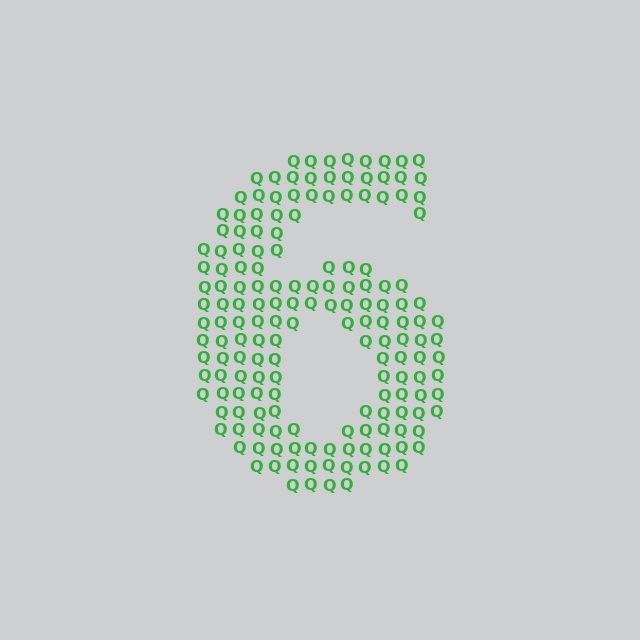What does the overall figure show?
The overall figure shows the digit 6.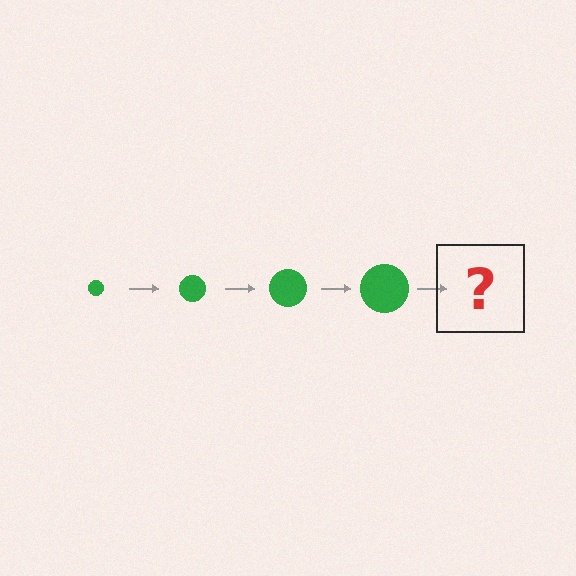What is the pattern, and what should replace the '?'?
The pattern is that the circle gets progressively larger each step. The '?' should be a green circle, larger than the previous one.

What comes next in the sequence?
The next element should be a green circle, larger than the previous one.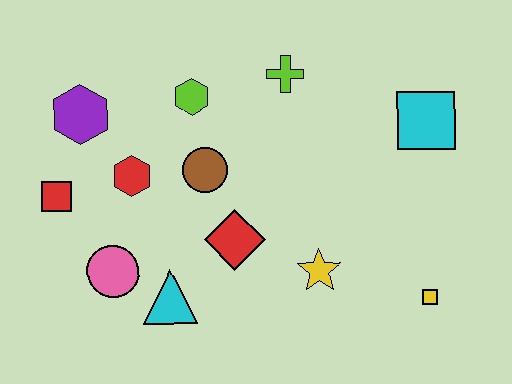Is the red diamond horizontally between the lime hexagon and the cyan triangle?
No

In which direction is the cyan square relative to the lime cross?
The cyan square is to the right of the lime cross.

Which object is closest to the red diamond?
The brown circle is closest to the red diamond.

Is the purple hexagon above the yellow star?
Yes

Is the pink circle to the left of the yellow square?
Yes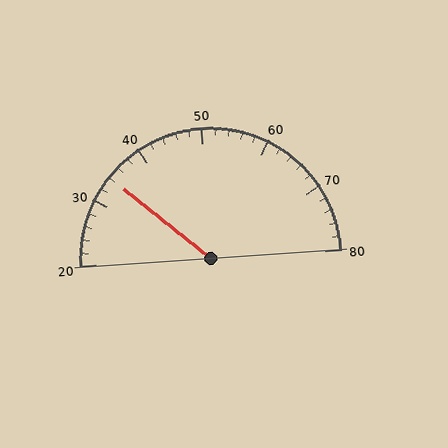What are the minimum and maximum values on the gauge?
The gauge ranges from 20 to 80.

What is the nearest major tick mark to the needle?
The nearest major tick mark is 30.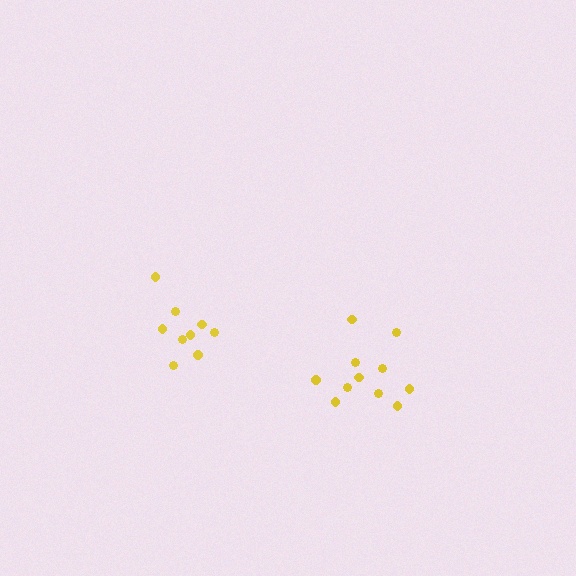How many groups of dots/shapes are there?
There are 2 groups.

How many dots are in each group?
Group 1: 9 dots, Group 2: 11 dots (20 total).